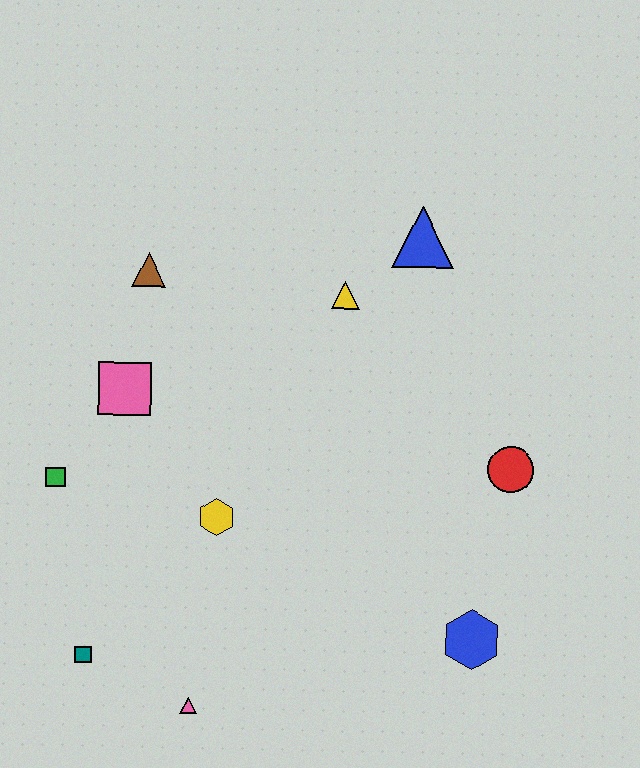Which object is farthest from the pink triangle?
The blue triangle is farthest from the pink triangle.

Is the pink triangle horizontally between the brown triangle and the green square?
No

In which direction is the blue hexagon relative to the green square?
The blue hexagon is to the right of the green square.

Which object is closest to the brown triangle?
The pink square is closest to the brown triangle.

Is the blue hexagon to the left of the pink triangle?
No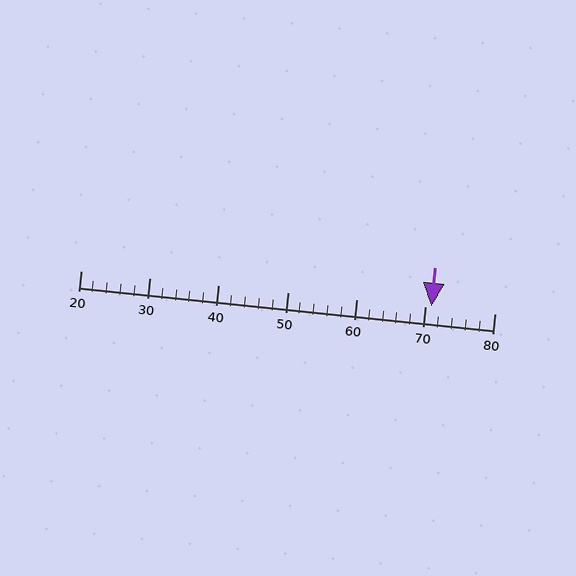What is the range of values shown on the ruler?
The ruler shows values from 20 to 80.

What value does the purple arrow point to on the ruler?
The purple arrow points to approximately 71.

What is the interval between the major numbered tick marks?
The major tick marks are spaced 10 units apart.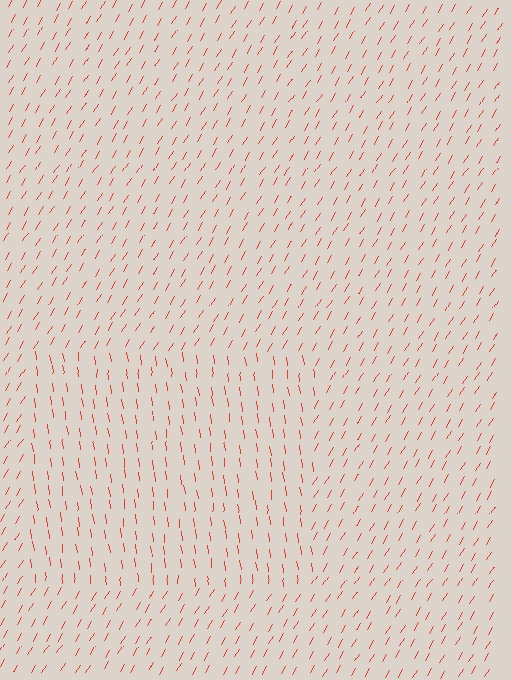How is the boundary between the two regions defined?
The boundary is defined purely by a change in line orientation (approximately 39 degrees difference). All lines are the same color and thickness.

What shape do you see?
I see a rectangle.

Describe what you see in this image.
The image is filled with small red line segments. A rectangle region in the image has lines oriented differently from the surrounding lines, creating a visible texture boundary.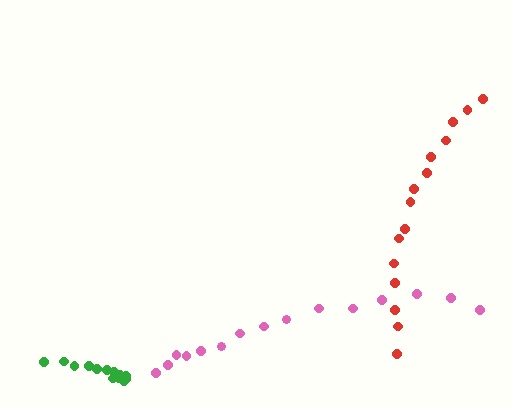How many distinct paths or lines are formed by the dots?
There are 3 distinct paths.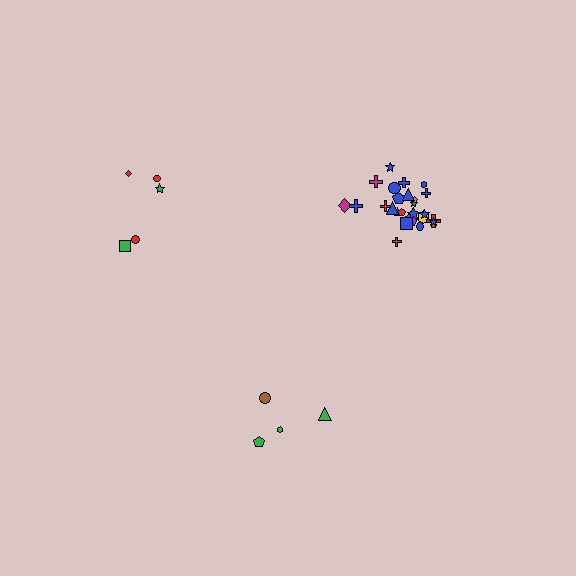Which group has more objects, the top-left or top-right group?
The top-right group.